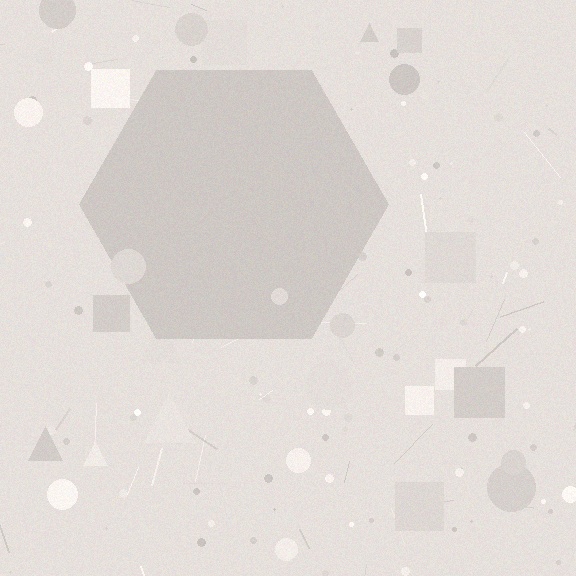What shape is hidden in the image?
A hexagon is hidden in the image.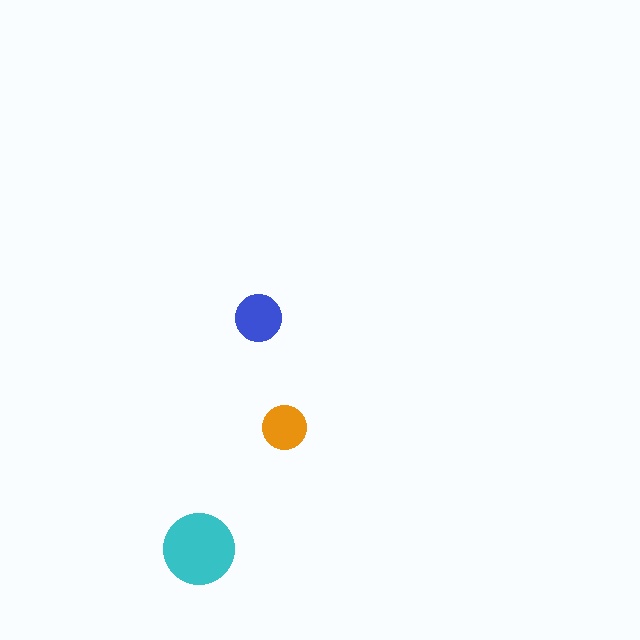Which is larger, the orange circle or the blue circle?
The blue one.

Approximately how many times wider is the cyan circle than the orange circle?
About 1.5 times wider.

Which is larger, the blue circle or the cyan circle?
The cyan one.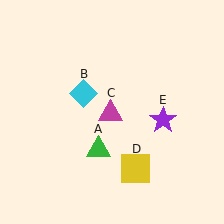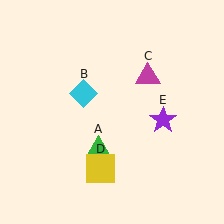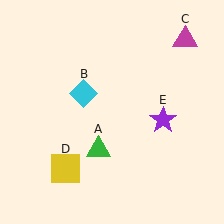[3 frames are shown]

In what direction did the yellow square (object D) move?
The yellow square (object D) moved left.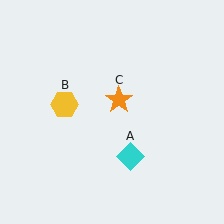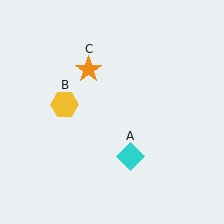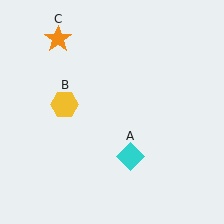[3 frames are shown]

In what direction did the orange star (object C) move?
The orange star (object C) moved up and to the left.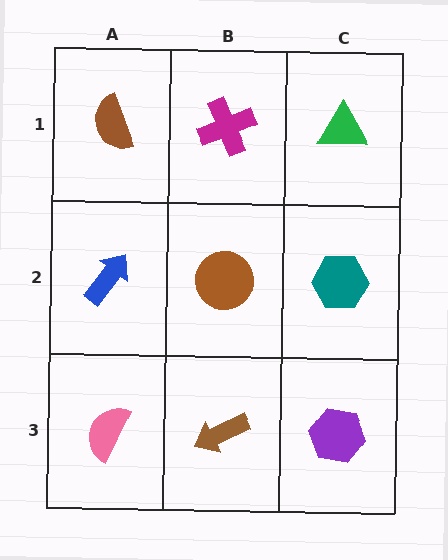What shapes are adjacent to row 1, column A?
A blue arrow (row 2, column A), a magenta cross (row 1, column B).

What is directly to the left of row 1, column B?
A brown semicircle.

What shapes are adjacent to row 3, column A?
A blue arrow (row 2, column A), a brown arrow (row 3, column B).